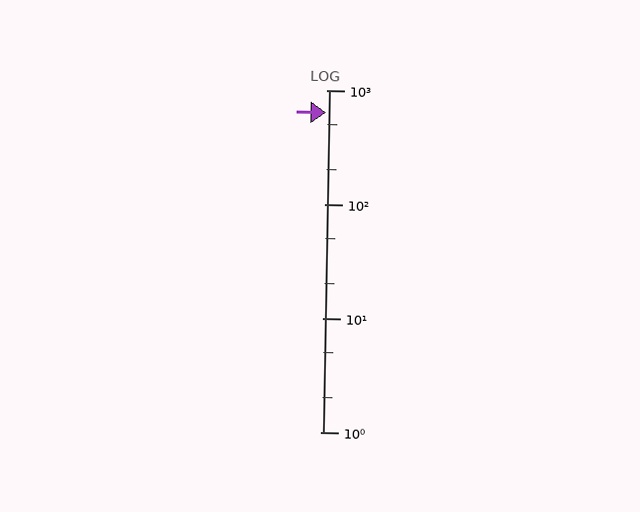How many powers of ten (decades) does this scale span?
The scale spans 3 decades, from 1 to 1000.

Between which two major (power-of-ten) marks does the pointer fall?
The pointer is between 100 and 1000.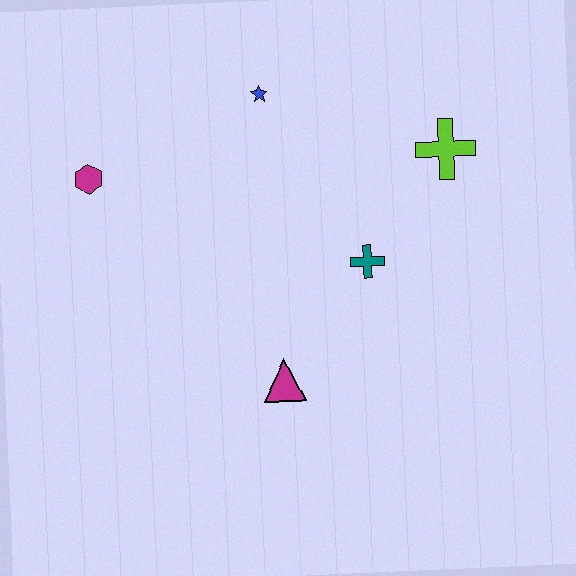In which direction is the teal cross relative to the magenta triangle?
The teal cross is above the magenta triangle.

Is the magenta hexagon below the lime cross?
Yes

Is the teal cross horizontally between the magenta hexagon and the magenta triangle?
No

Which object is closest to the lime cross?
The teal cross is closest to the lime cross.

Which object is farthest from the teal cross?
The magenta hexagon is farthest from the teal cross.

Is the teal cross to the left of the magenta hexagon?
No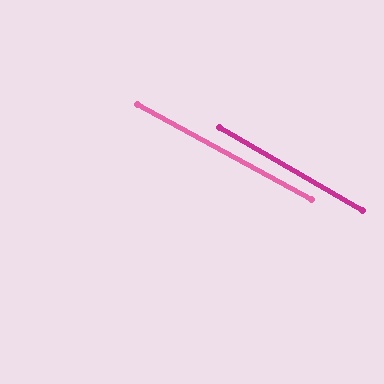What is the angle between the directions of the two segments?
Approximately 2 degrees.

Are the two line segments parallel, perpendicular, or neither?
Parallel — their directions differ by only 1.6°.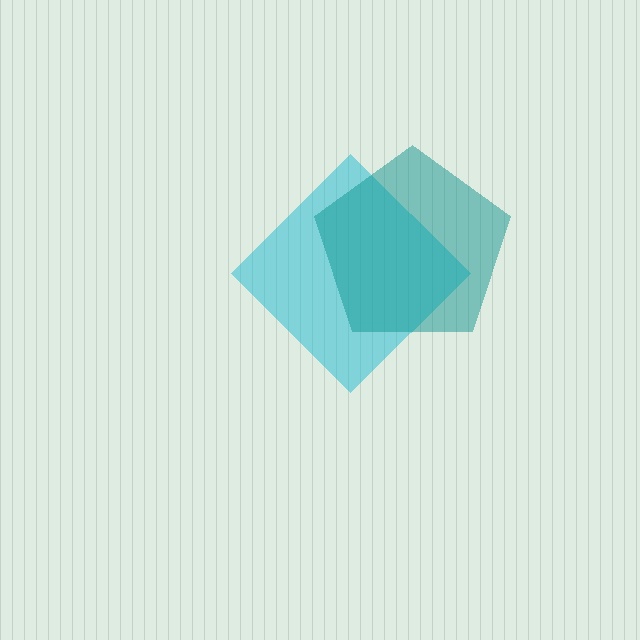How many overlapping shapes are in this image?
There are 2 overlapping shapes in the image.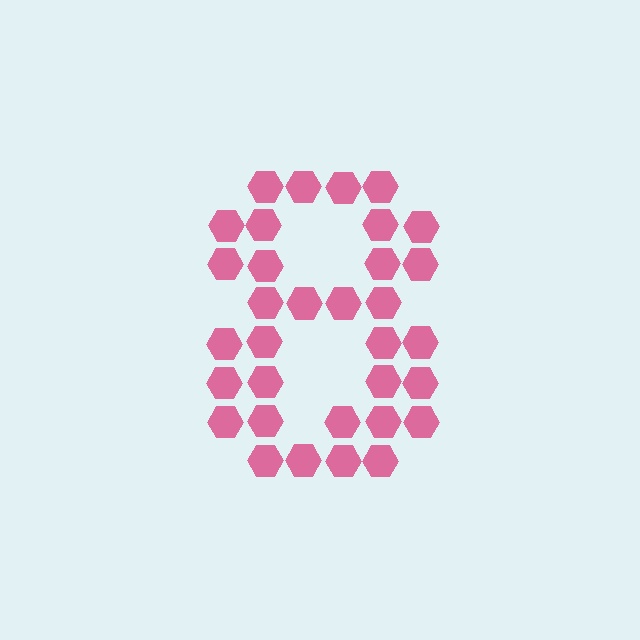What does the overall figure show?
The overall figure shows the digit 8.